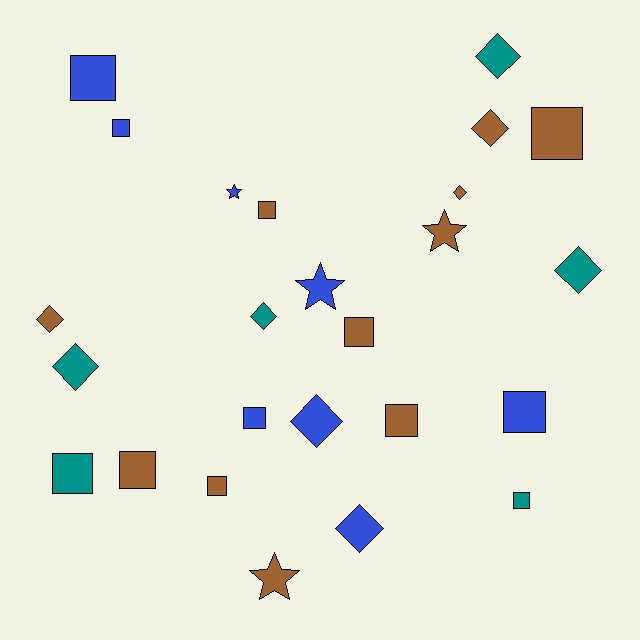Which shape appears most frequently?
Square, with 12 objects.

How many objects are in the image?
There are 25 objects.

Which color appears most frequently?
Brown, with 11 objects.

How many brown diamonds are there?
There are 3 brown diamonds.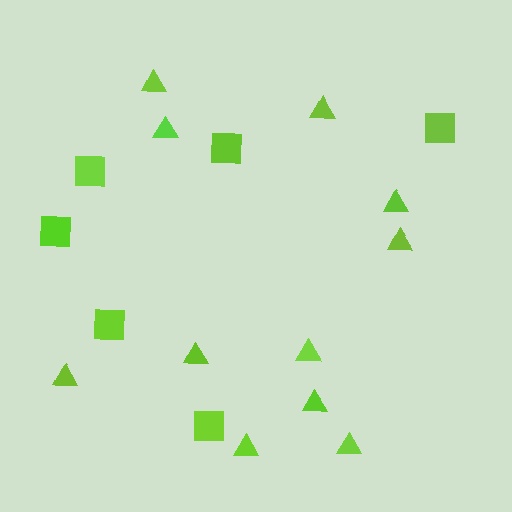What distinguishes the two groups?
There are 2 groups: one group of triangles (11) and one group of squares (6).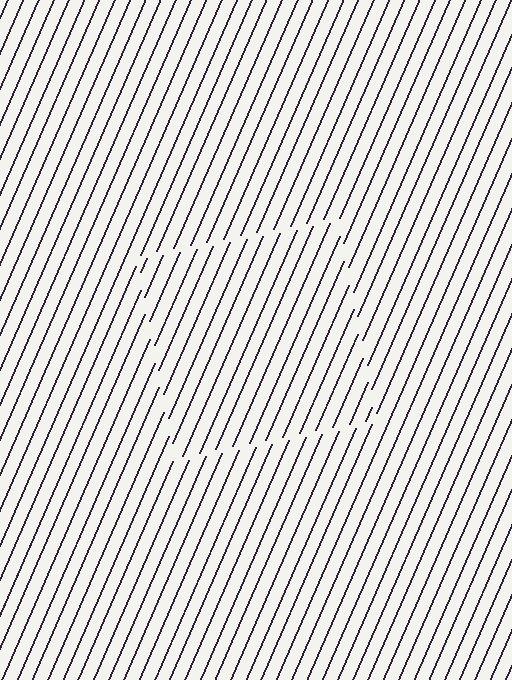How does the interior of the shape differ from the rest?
The interior of the shape contains the same grating, shifted by half a period — the contour is defined by the phase discontinuity where line-ends from the inner and outer gratings abut.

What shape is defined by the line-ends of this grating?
An illusory square. The interior of the shape contains the same grating, shifted by half a period — the contour is defined by the phase discontinuity where line-ends from the inner and outer gratings abut.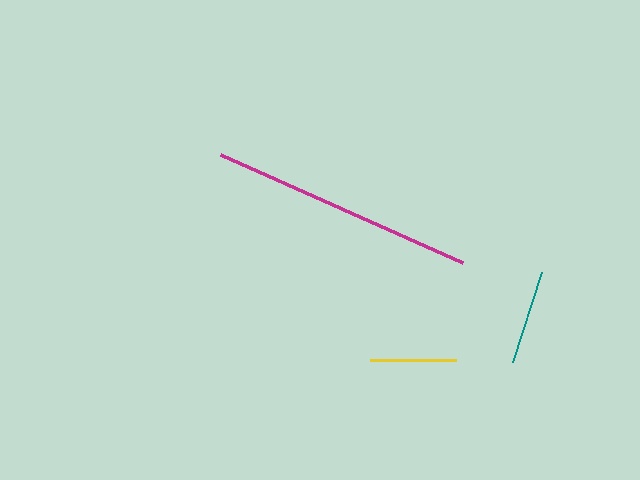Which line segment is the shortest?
The yellow line is the shortest at approximately 86 pixels.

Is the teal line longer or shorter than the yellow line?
The teal line is longer than the yellow line.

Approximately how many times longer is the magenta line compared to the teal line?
The magenta line is approximately 2.8 times the length of the teal line.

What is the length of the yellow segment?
The yellow segment is approximately 86 pixels long.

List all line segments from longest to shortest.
From longest to shortest: magenta, teal, yellow.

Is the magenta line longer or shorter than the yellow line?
The magenta line is longer than the yellow line.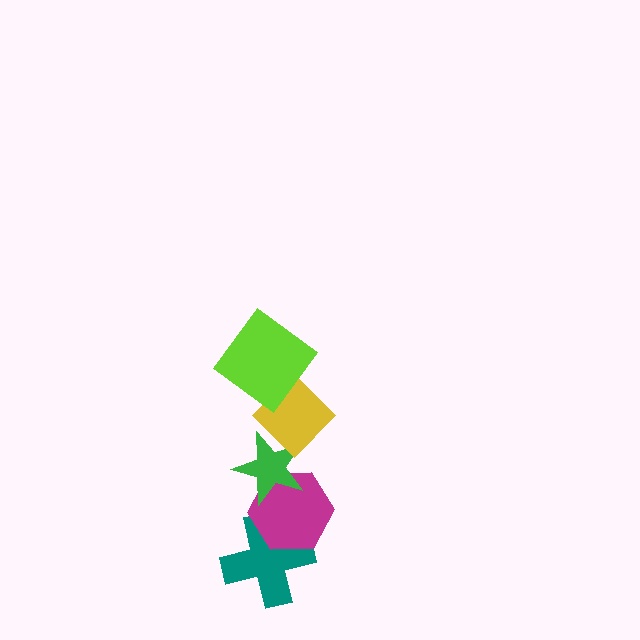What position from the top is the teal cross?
The teal cross is 5th from the top.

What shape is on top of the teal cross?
The magenta hexagon is on top of the teal cross.